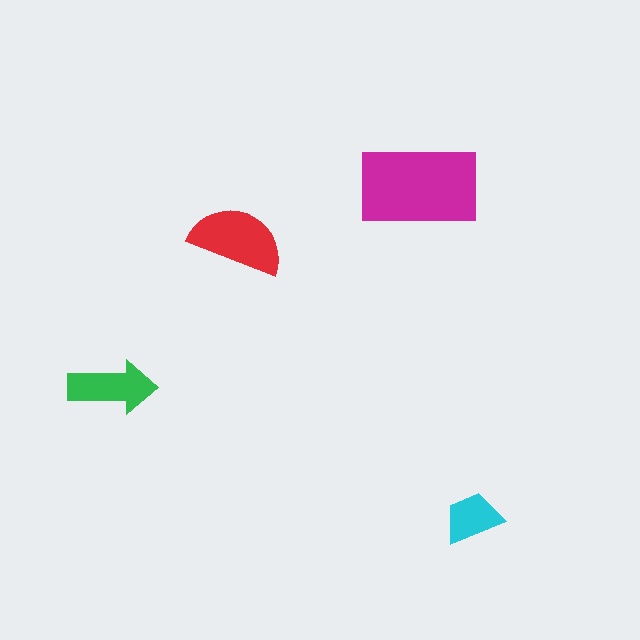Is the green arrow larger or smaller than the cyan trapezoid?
Larger.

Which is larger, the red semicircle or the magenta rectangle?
The magenta rectangle.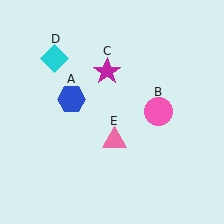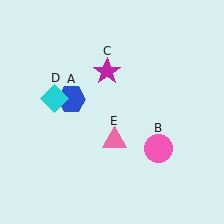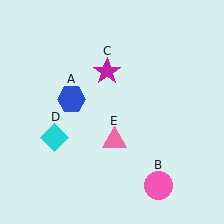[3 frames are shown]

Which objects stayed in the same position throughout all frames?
Blue hexagon (object A) and magenta star (object C) and pink triangle (object E) remained stationary.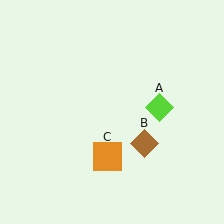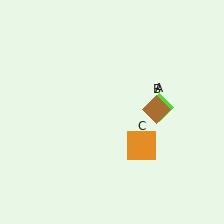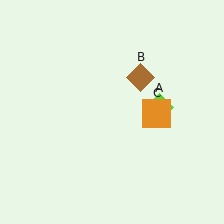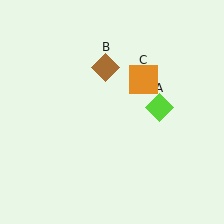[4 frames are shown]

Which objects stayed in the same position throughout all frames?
Lime diamond (object A) remained stationary.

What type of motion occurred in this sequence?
The brown diamond (object B), orange square (object C) rotated counterclockwise around the center of the scene.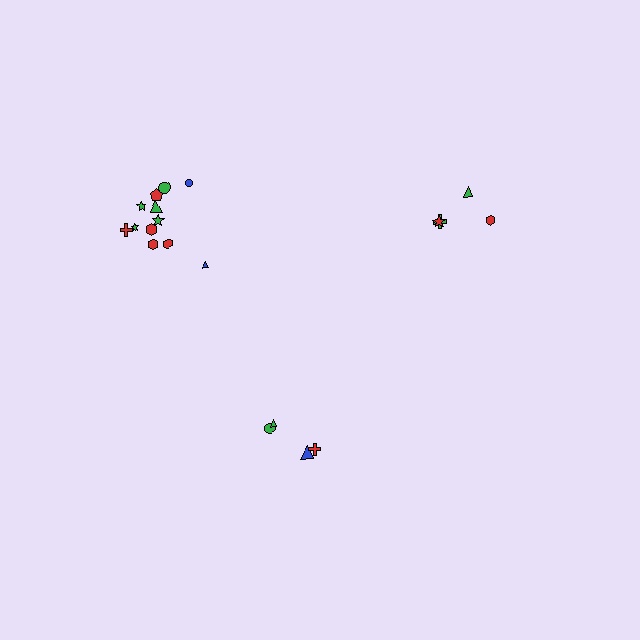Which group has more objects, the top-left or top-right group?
The top-left group.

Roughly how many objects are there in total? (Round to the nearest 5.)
Roughly 20 objects in total.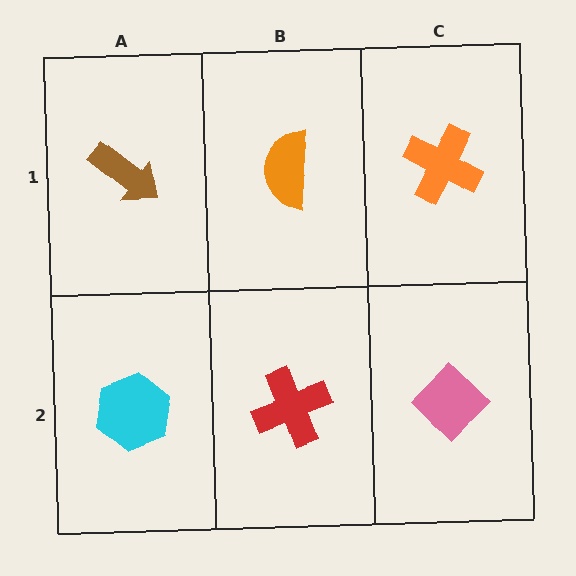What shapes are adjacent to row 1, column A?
A cyan hexagon (row 2, column A), an orange semicircle (row 1, column B).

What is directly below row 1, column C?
A pink diamond.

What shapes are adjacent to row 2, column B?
An orange semicircle (row 1, column B), a cyan hexagon (row 2, column A), a pink diamond (row 2, column C).